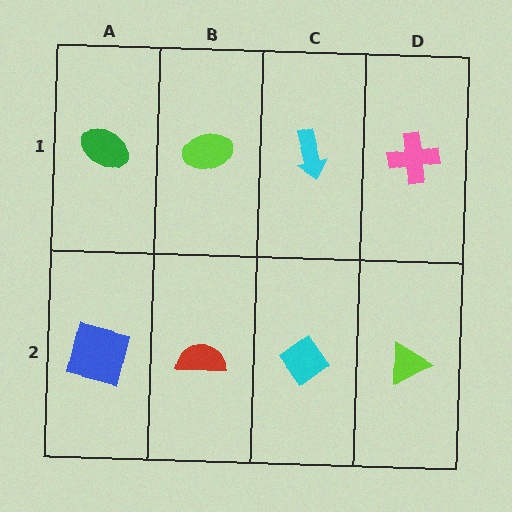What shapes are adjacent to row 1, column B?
A red semicircle (row 2, column B), a green ellipse (row 1, column A), a cyan arrow (row 1, column C).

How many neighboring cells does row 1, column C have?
3.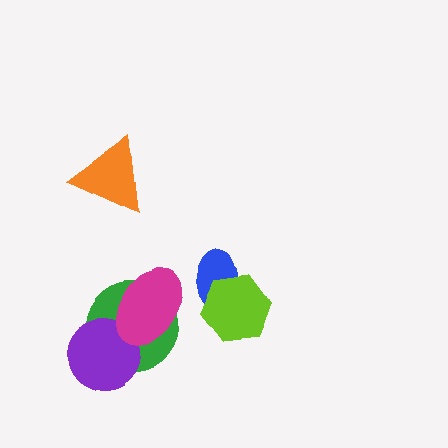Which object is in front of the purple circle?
The magenta ellipse is in front of the purple circle.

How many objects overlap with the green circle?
2 objects overlap with the green circle.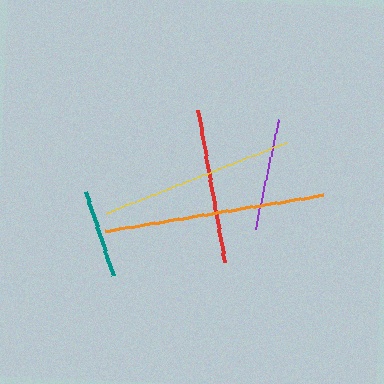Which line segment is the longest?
The orange line is the longest at approximately 221 pixels.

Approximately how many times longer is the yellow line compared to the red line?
The yellow line is approximately 1.3 times the length of the red line.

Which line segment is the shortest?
The teal line is the shortest at approximately 88 pixels.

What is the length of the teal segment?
The teal segment is approximately 88 pixels long.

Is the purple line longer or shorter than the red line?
The red line is longer than the purple line.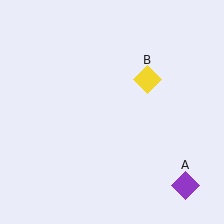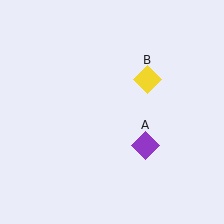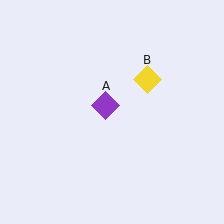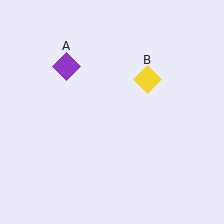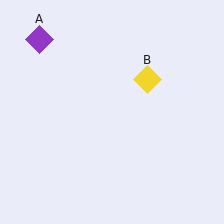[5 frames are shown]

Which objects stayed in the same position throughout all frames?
Yellow diamond (object B) remained stationary.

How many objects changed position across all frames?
1 object changed position: purple diamond (object A).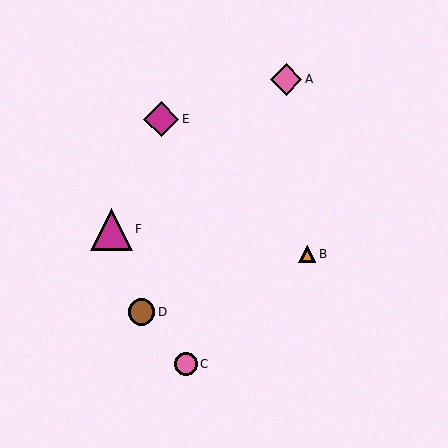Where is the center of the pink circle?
The center of the pink circle is at (186, 364).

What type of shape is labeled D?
Shape D is a brown circle.